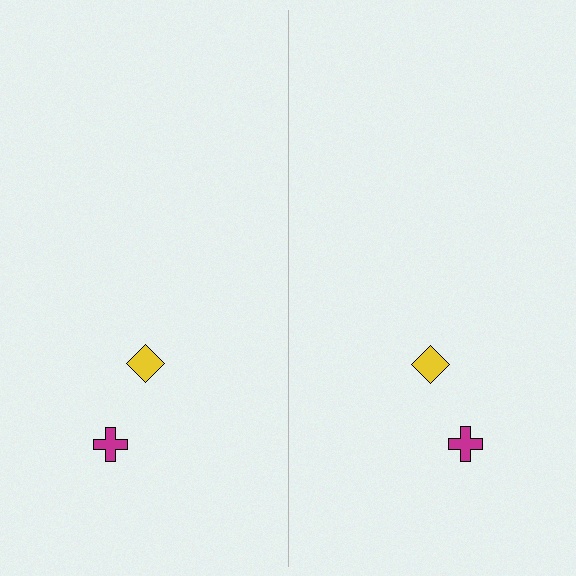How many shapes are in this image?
There are 4 shapes in this image.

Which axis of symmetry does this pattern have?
The pattern has a vertical axis of symmetry running through the center of the image.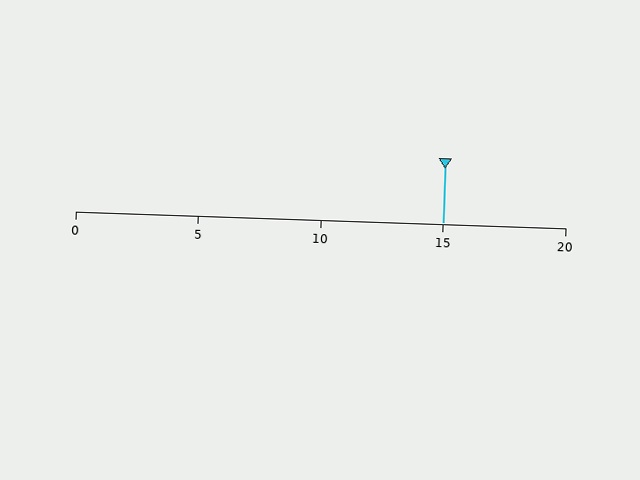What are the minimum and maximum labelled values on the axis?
The axis runs from 0 to 20.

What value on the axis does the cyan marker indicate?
The marker indicates approximately 15.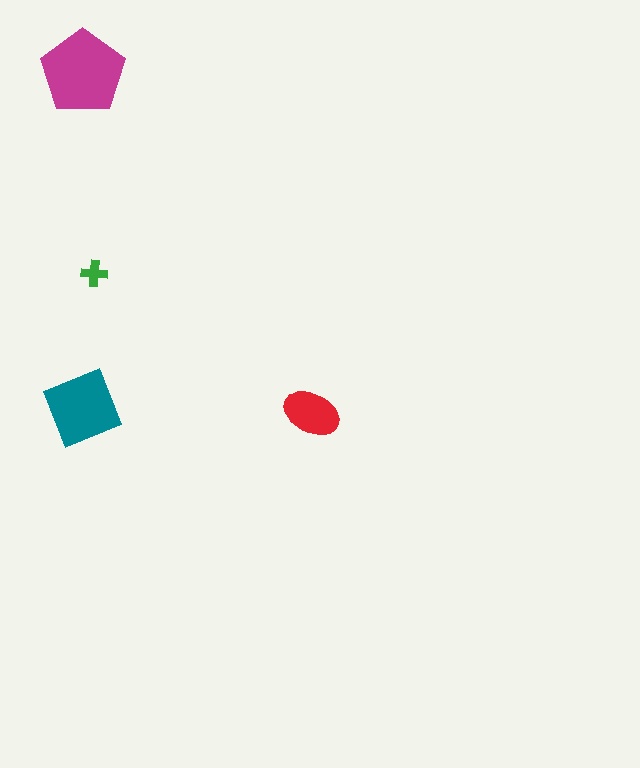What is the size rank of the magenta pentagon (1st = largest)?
1st.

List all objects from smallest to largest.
The green cross, the red ellipse, the teal diamond, the magenta pentagon.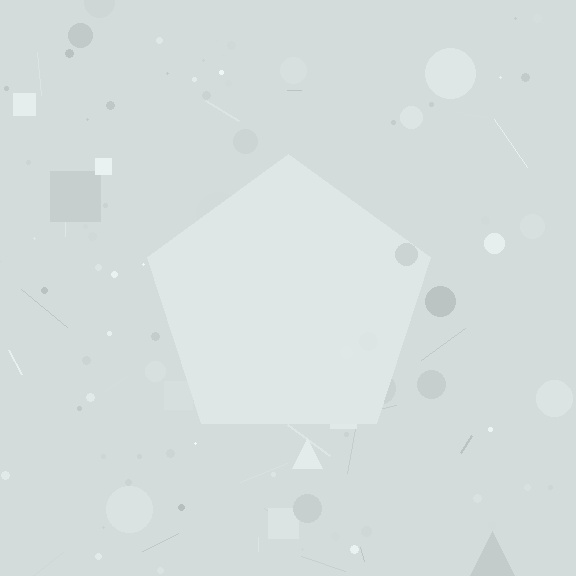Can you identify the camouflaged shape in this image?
The camouflaged shape is a pentagon.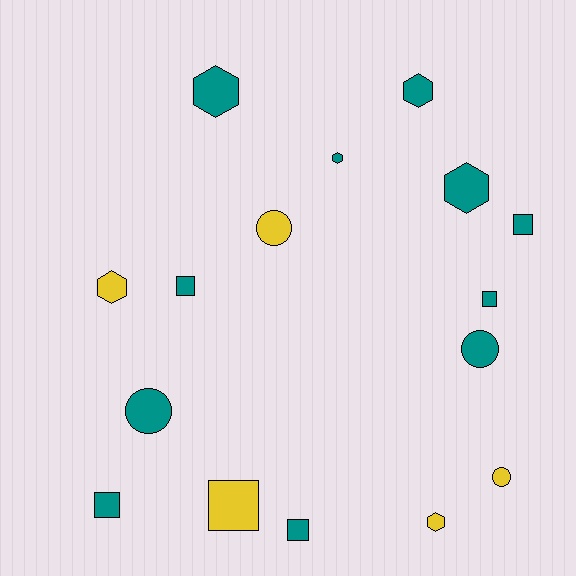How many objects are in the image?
There are 16 objects.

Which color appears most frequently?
Teal, with 11 objects.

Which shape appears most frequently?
Hexagon, with 6 objects.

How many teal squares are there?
There are 5 teal squares.